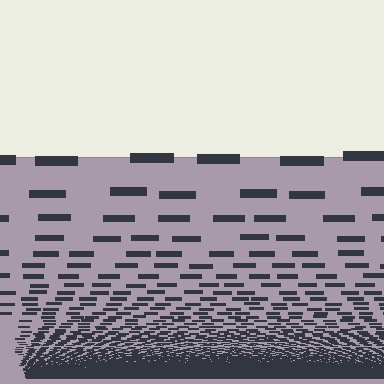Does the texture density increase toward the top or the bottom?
Density increases toward the bottom.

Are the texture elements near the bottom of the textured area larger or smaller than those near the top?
Smaller. The gradient is inverted — elements near the bottom are smaller and denser.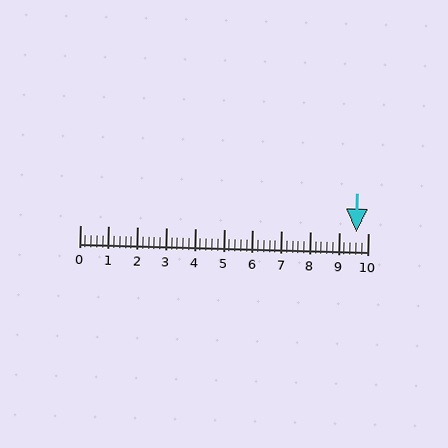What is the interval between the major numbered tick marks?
The major tick marks are spaced 1 units apart.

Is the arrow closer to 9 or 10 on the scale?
The arrow is closer to 10.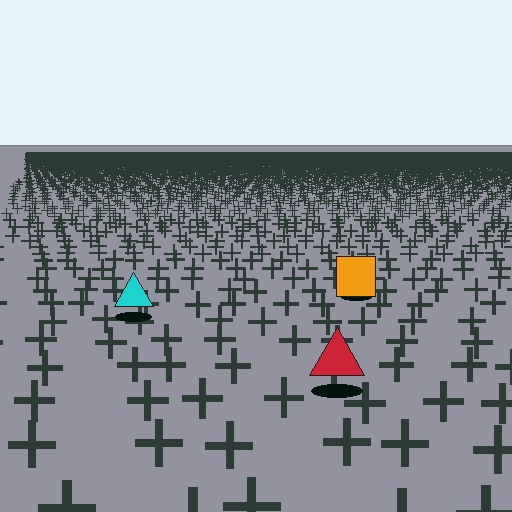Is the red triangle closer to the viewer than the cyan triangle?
Yes. The red triangle is closer — you can tell from the texture gradient: the ground texture is coarser near it.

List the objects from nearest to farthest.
From nearest to farthest: the red triangle, the cyan triangle, the orange square.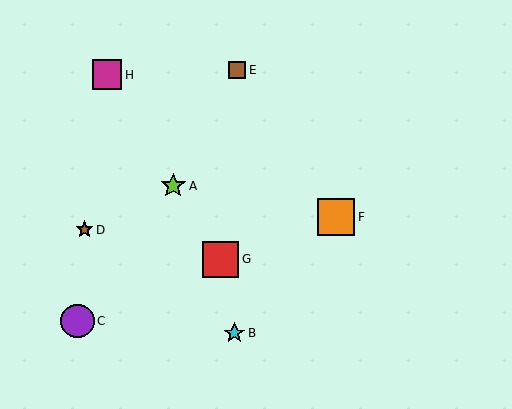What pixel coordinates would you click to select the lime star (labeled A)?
Click at (173, 186) to select the lime star A.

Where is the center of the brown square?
The center of the brown square is at (237, 70).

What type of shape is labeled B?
Shape B is a cyan star.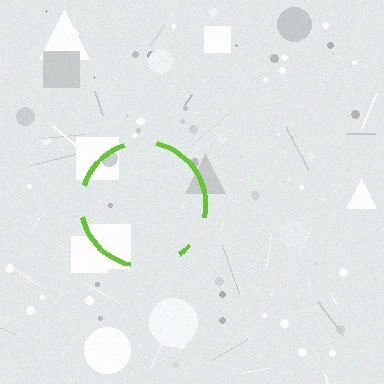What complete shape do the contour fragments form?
The contour fragments form a circle.